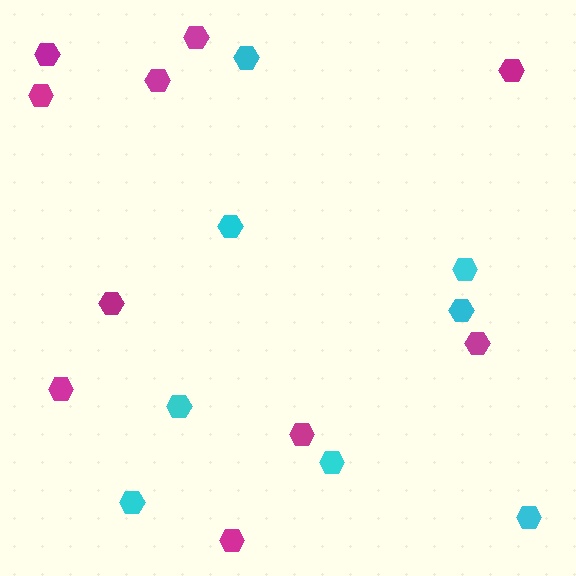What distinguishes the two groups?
There are 2 groups: one group of cyan hexagons (8) and one group of magenta hexagons (10).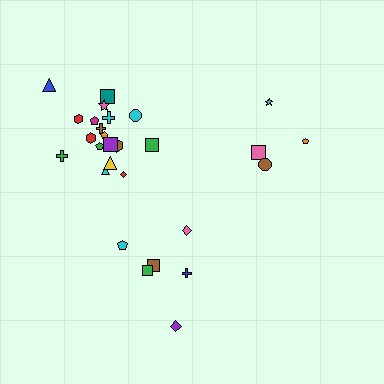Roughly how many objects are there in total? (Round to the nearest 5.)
Roughly 30 objects in total.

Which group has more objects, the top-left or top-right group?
The top-left group.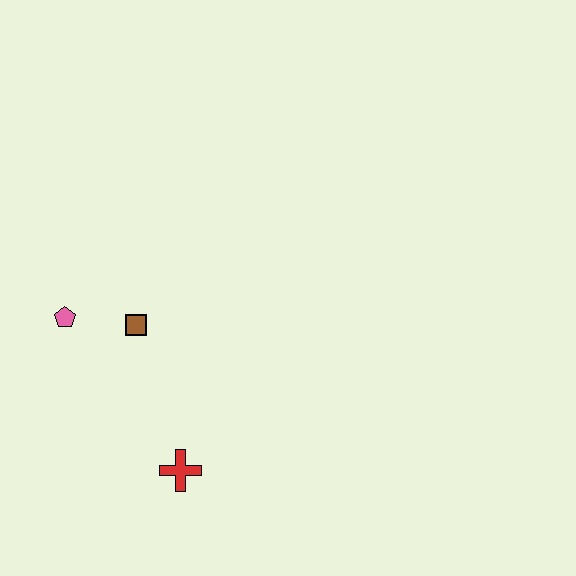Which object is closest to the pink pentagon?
The brown square is closest to the pink pentagon.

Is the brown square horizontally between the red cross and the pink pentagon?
Yes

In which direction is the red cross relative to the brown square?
The red cross is below the brown square.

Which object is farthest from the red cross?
The pink pentagon is farthest from the red cross.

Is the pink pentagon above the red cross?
Yes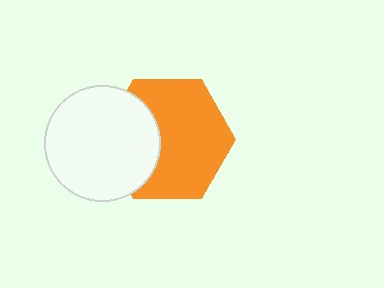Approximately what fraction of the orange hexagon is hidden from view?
Roughly 32% of the orange hexagon is hidden behind the white circle.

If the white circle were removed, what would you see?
You would see the complete orange hexagon.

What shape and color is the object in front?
The object in front is a white circle.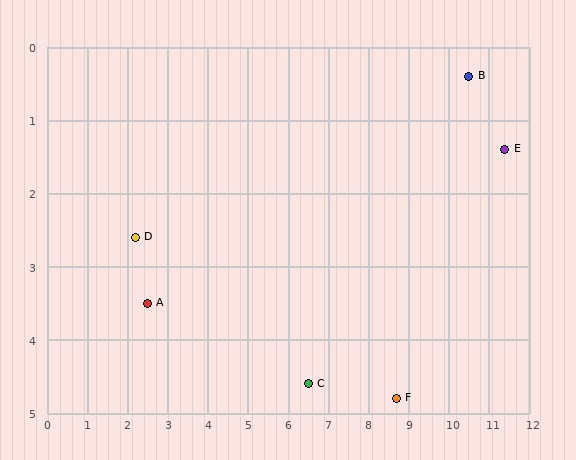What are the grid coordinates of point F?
Point F is at approximately (8.7, 4.8).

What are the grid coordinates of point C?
Point C is at approximately (6.5, 4.6).